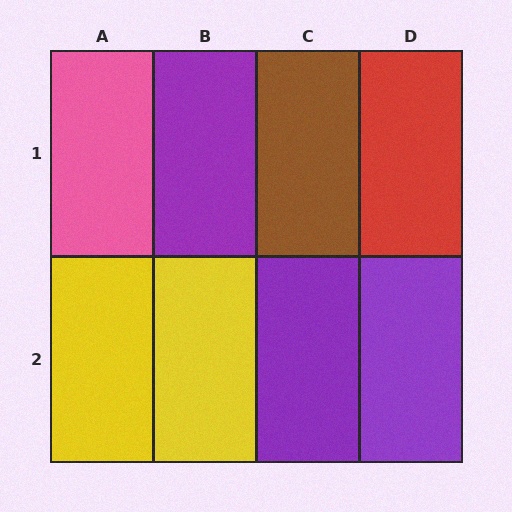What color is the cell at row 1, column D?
Red.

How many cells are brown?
1 cell is brown.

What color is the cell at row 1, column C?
Brown.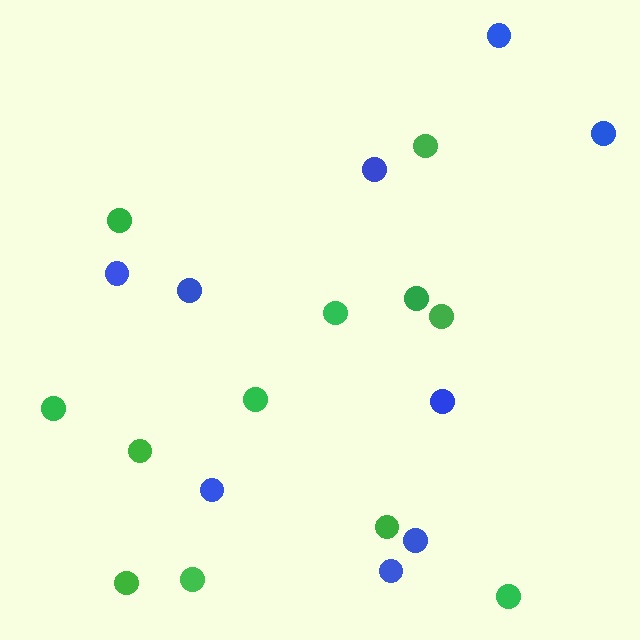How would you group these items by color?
There are 2 groups: one group of green circles (12) and one group of blue circles (9).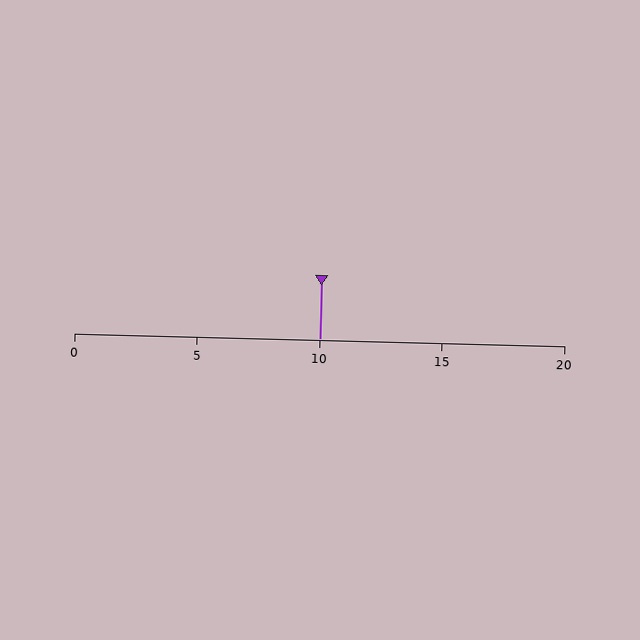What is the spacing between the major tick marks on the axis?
The major ticks are spaced 5 apart.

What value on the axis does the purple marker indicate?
The marker indicates approximately 10.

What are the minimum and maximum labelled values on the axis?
The axis runs from 0 to 20.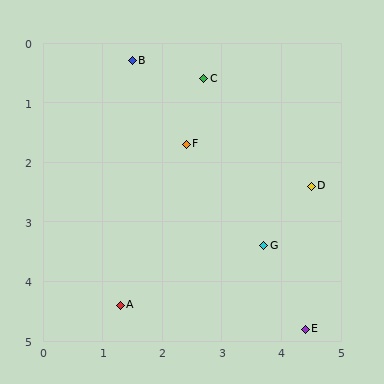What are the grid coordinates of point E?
Point E is at approximately (4.4, 4.8).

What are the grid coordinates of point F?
Point F is at approximately (2.4, 1.7).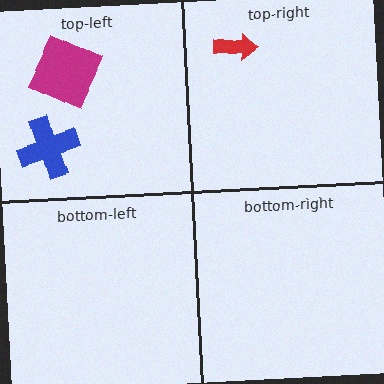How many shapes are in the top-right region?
1.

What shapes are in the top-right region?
The red arrow.